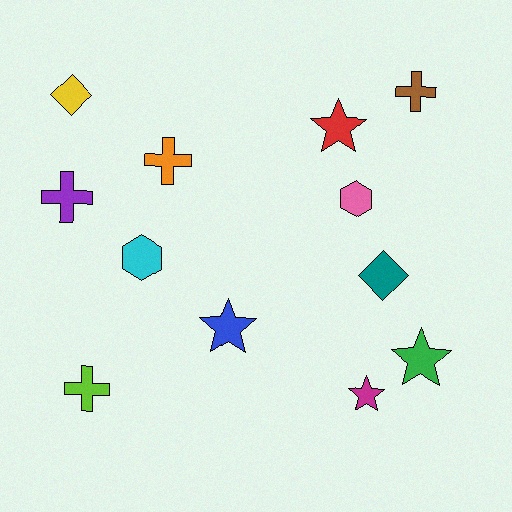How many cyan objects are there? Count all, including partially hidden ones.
There is 1 cyan object.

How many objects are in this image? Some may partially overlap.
There are 12 objects.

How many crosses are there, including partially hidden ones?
There are 4 crosses.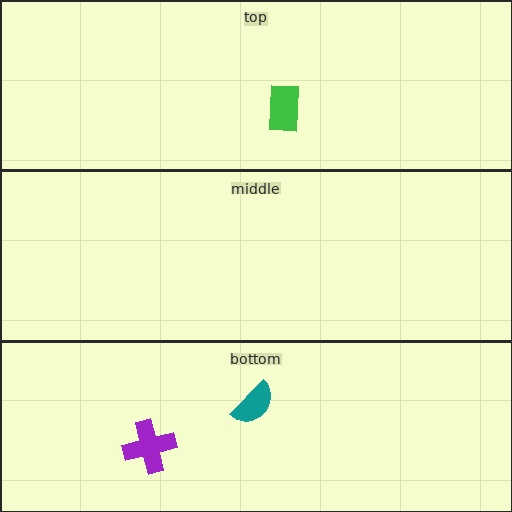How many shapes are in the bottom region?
2.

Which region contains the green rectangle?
The top region.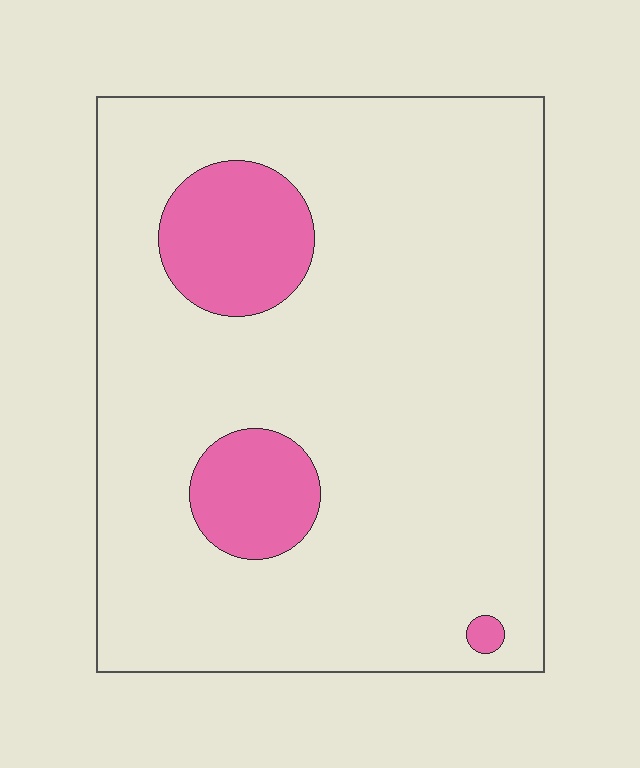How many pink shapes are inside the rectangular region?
3.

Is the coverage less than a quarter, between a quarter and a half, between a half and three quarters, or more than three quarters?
Less than a quarter.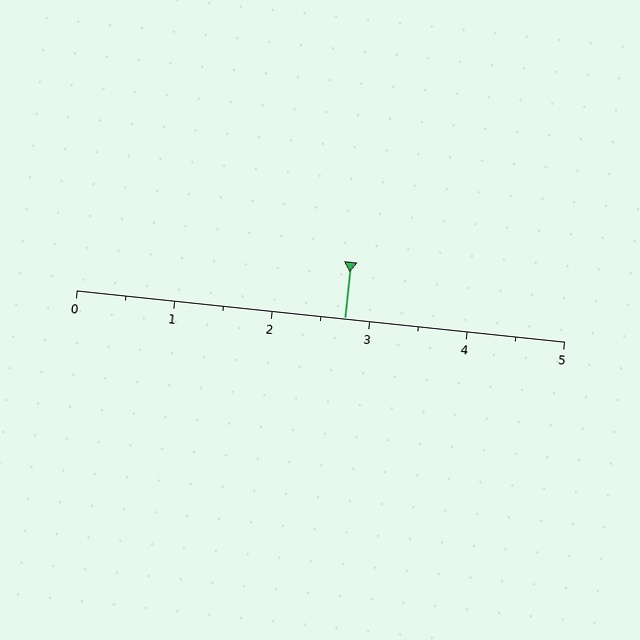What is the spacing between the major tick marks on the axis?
The major ticks are spaced 1 apart.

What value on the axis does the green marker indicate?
The marker indicates approximately 2.8.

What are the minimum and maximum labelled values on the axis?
The axis runs from 0 to 5.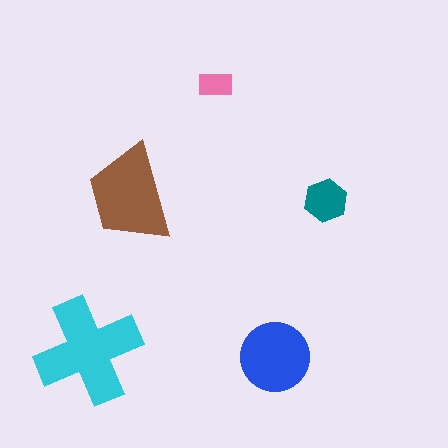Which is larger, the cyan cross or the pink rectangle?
The cyan cross.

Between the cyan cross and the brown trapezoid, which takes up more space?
The cyan cross.